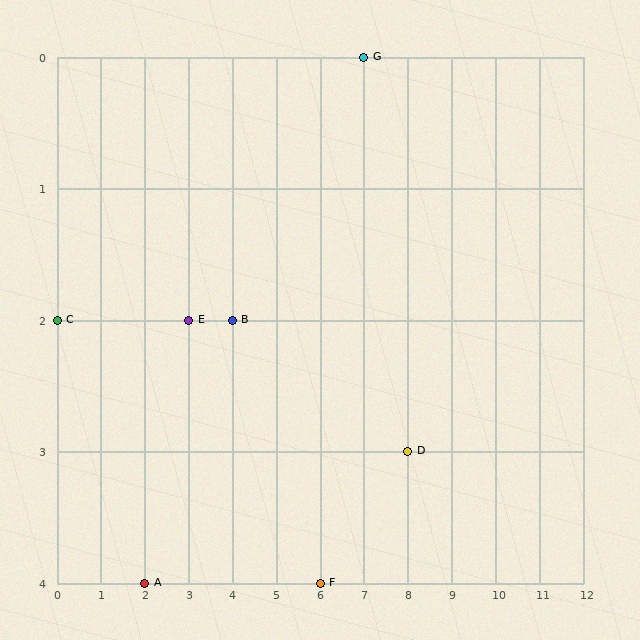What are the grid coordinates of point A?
Point A is at grid coordinates (2, 4).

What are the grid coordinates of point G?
Point G is at grid coordinates (7, 0).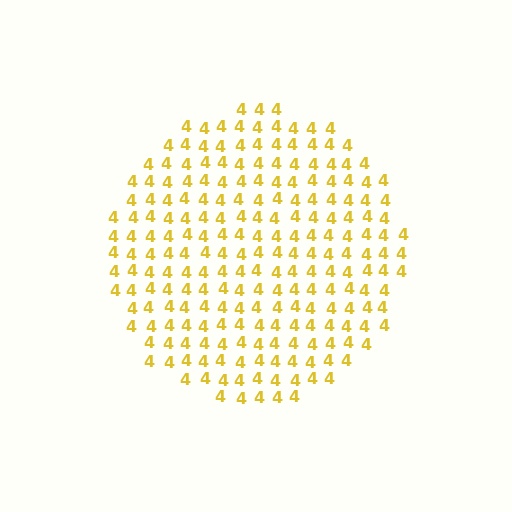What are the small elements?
The small elements are digit 4's.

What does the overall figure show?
The overall figure shows a circle.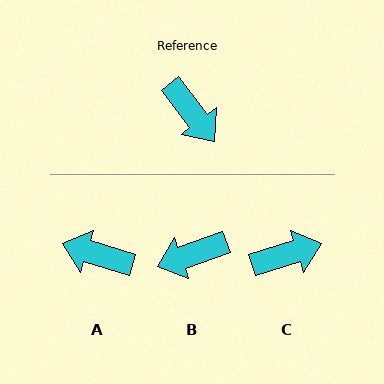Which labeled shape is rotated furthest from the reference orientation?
A, about 145 degrees away.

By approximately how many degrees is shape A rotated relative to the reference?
Approximately 145 degrees clockwise.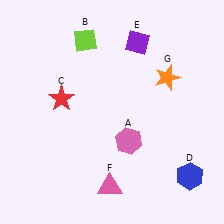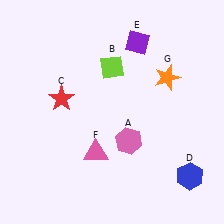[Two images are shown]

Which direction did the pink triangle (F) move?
The pink triangle (F) moved up.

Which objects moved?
The objects that moved are: the lime diamond (B), the pink triangle (F).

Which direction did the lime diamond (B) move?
The lime diamond (B) moved down.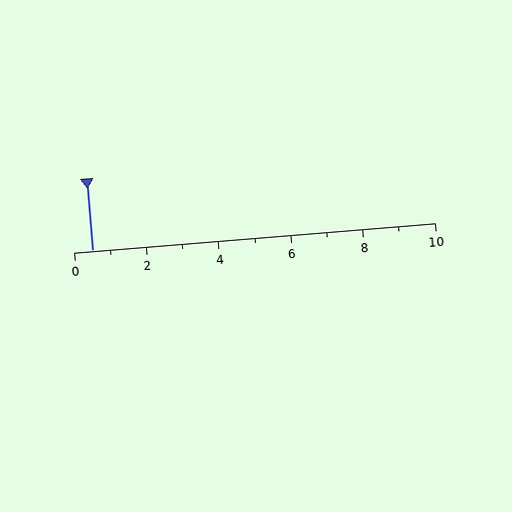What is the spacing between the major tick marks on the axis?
The major ticks are spaced 2 apart.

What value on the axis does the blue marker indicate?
The marker indicates approximately 0.5.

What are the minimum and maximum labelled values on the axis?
The axis runs from 0 to 10.